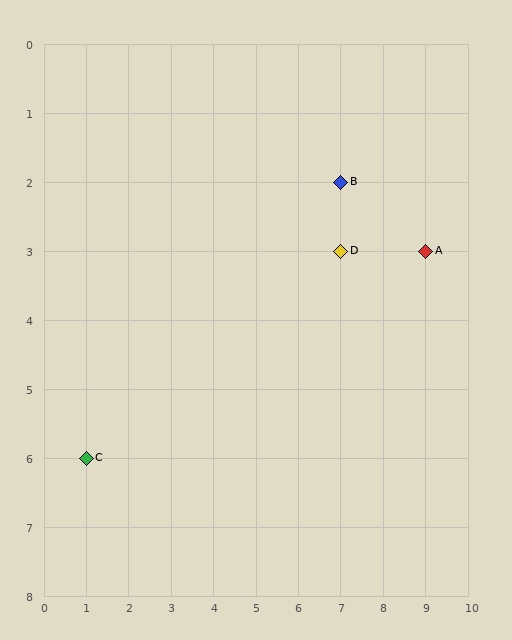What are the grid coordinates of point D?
Point D is at grid coordinates (7, 3).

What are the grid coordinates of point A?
Point A is at grid coordinates (9, 3).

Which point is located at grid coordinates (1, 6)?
Point C is at (1, 6).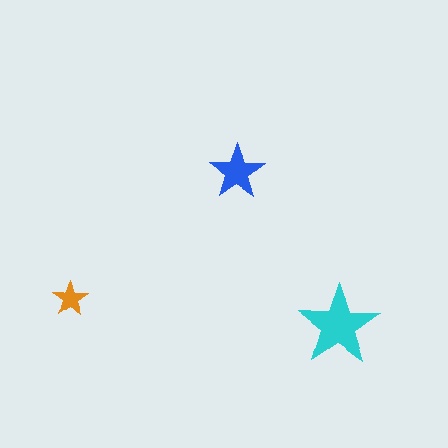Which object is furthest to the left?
The orange star is leftmost.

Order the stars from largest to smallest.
the cyan one, the blue one, the orange one.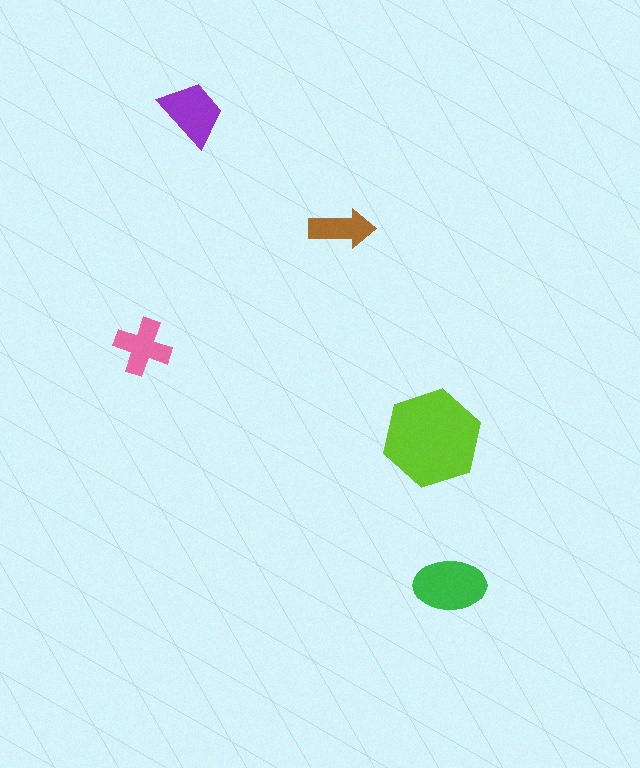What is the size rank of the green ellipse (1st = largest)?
2nd.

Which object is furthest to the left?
The pink cross is leftmost.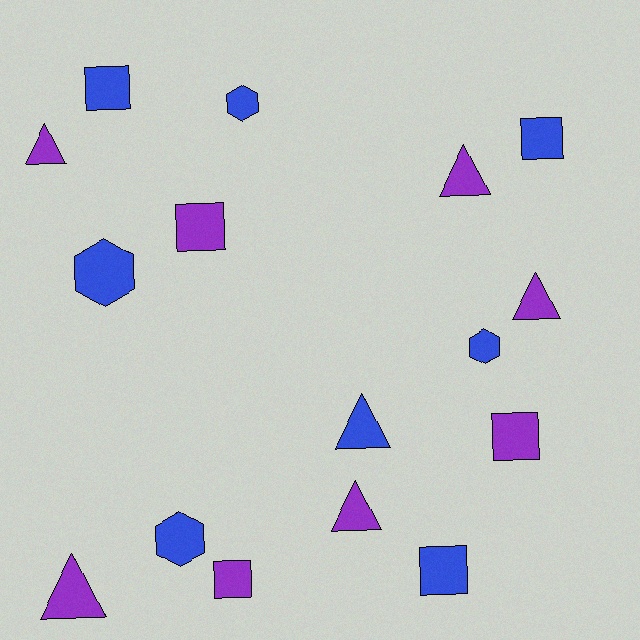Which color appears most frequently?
Purple, with 8 objects.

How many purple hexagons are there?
There are no purple hexagons.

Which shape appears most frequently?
Square, with 6 objects.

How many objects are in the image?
There are 16 objects.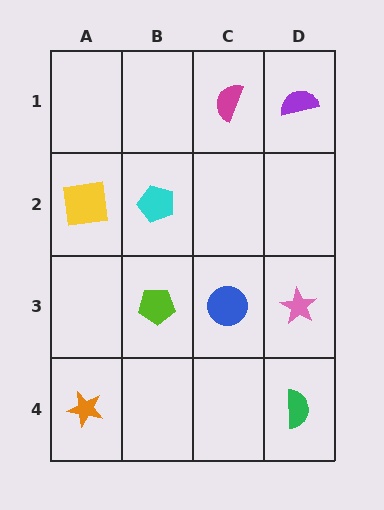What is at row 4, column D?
A green semicircle.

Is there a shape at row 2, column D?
No, that cell is empty.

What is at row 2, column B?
A cyan pentagon.